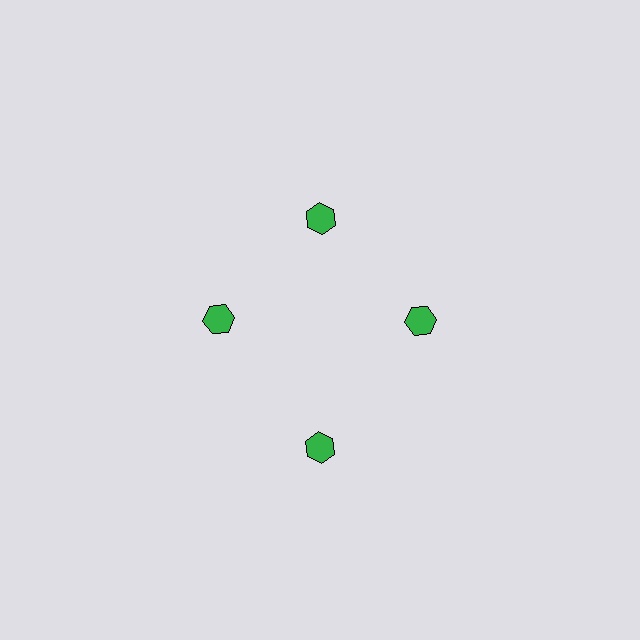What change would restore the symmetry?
The symmetry would be restored by moving it inward, back onto the ring so that all 4 hexagons sit at equal angles and equal distance from the center.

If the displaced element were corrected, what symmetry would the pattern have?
It would have 4-fold rotational symmetry — the pattern would map onto itself every 90 degrees.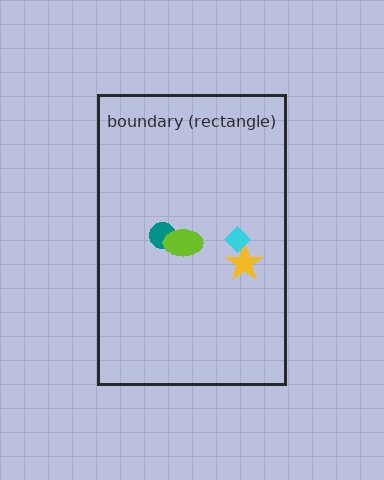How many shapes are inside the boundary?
4 inside, 0 outside.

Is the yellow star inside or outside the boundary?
Inside.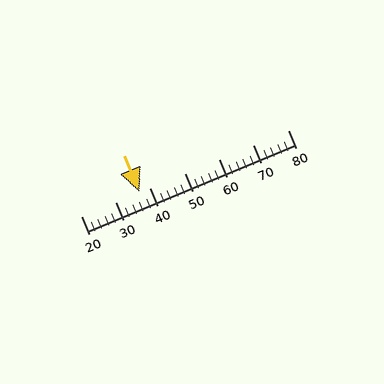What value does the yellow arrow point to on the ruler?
The yellow arrow points to approximately 37.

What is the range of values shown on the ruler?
The ruler shows values from 20 to 80.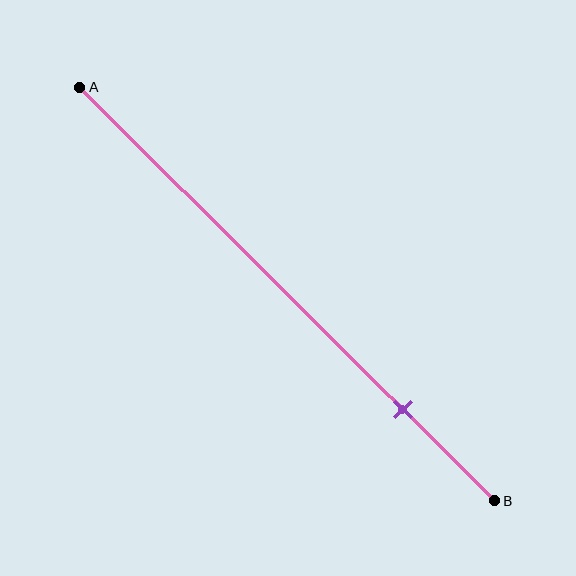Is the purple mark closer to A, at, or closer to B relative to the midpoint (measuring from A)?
The purple mark is closer to point B than the midpoint of segment AB.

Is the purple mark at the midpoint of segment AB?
No, the mark is at about 80% from A, not at the 50% midpoint.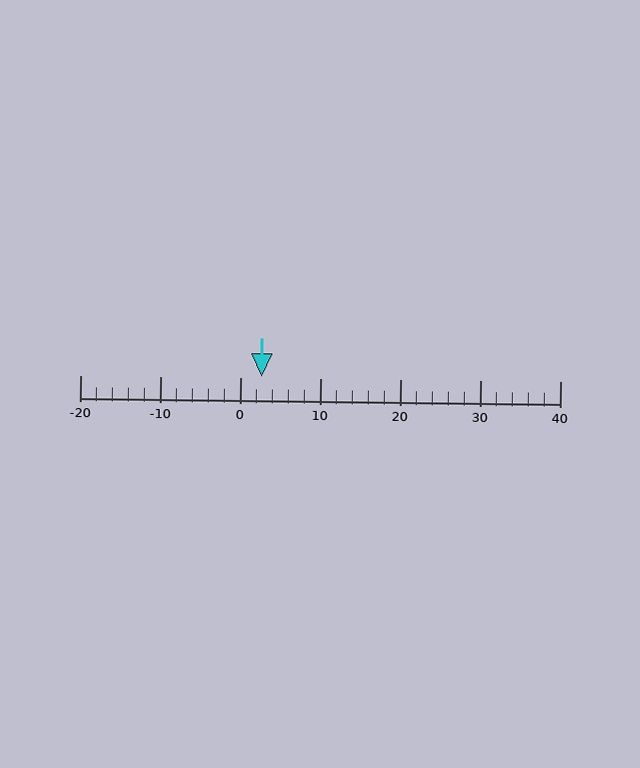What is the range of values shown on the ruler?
The ruler shows values from -20 to 40.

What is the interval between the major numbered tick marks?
The major tick marks are spaced 10 units apart.